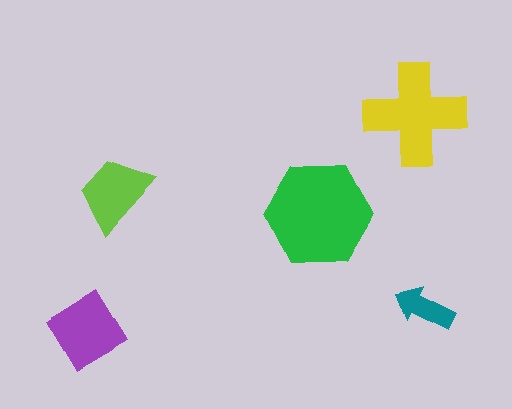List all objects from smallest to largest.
The teal arrow, the lime trapezoid, the purple diamond, the yellow cross, the green hexagon.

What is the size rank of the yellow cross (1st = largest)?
2nd.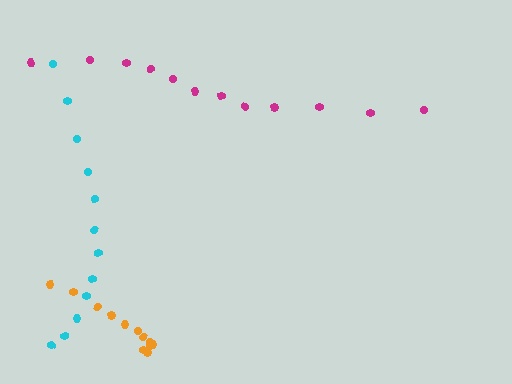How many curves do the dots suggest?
There are 3 distinct paths.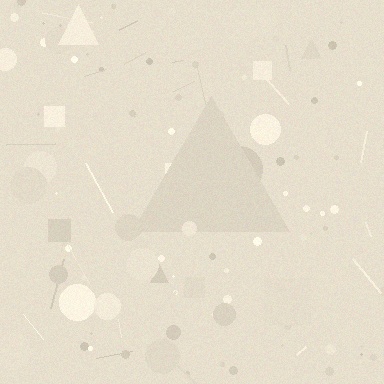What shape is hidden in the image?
A triangle is hidden in the image.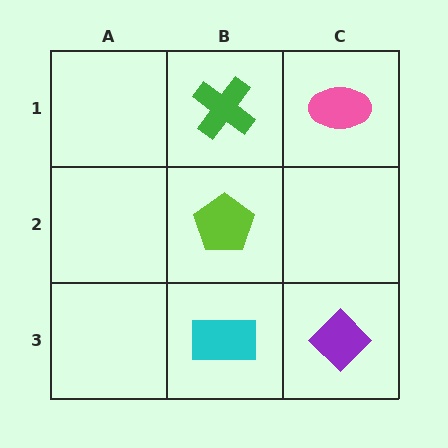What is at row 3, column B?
A cyan rectangle.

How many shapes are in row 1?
2 shapes.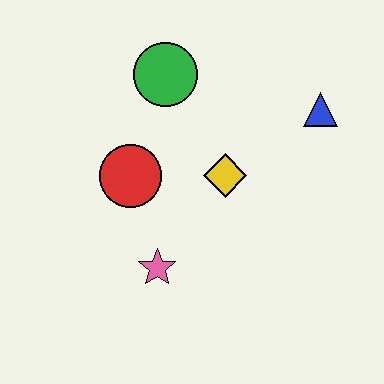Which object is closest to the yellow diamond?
The red circle is closest to the yellow diamond.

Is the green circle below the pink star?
No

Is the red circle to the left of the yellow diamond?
Yes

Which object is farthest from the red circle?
The blue triangle is farthest from the red circle.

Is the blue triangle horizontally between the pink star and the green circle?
No